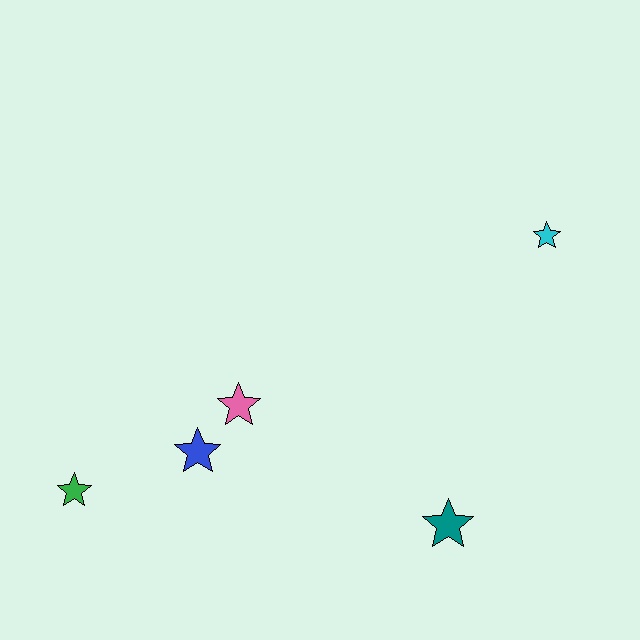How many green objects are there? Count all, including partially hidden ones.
There is 1 green object.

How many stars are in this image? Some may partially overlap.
There are 5 stars.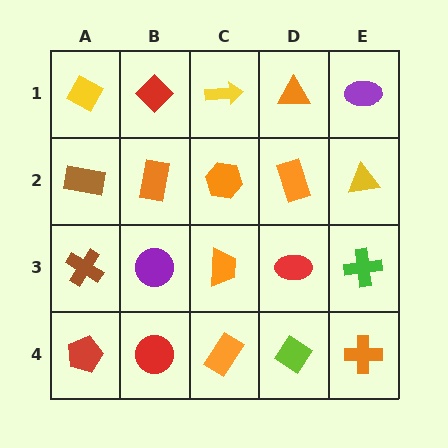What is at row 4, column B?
A red circle.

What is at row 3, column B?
A purple circle.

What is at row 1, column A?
A yellow diamond.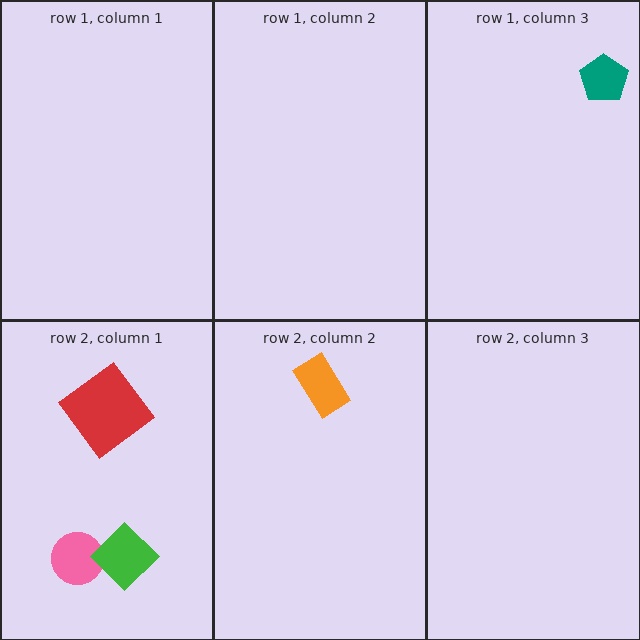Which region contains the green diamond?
The row 2, column 1 region.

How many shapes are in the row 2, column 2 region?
1.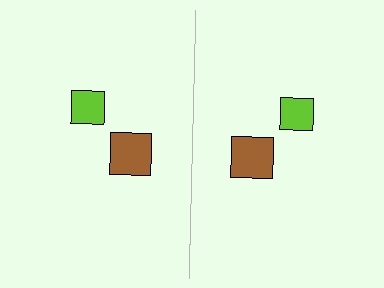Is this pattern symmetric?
Yes, this pattern has bilateral (reflection) symmetry.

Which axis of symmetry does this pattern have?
The pattern has a vertical axis of symmetry running through the center of the image.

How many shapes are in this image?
There are 4 shapes in this image.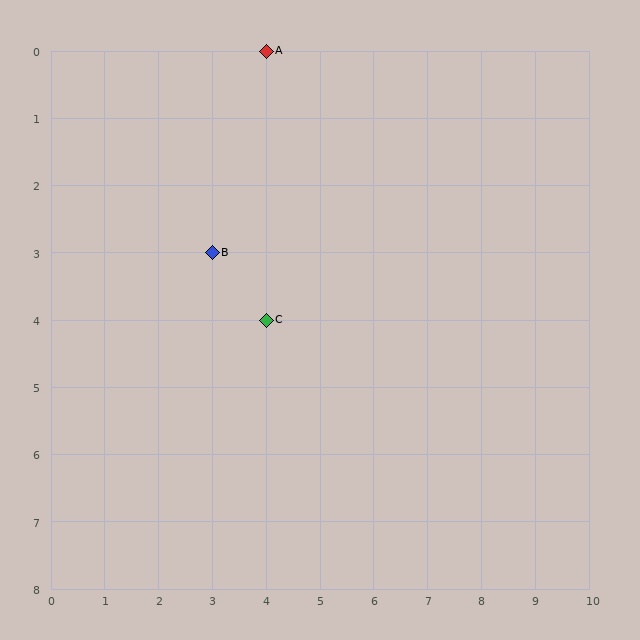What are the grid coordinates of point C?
Point C is at grid coordinates (4, 4).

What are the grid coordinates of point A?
Point A is at grid coordinates (4, 0).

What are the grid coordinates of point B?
Point B is at grid coordinates (3, 3).